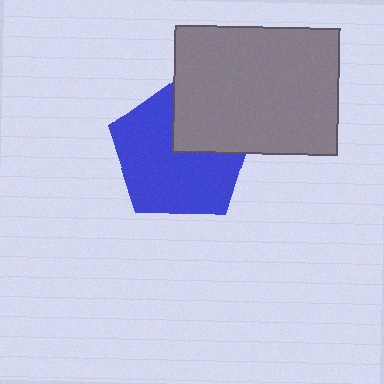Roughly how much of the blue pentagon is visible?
Most of it is visible (roughly 69%).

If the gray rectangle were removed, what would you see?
You would see the complete blue pentagon.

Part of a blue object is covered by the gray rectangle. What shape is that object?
It is a pentagon.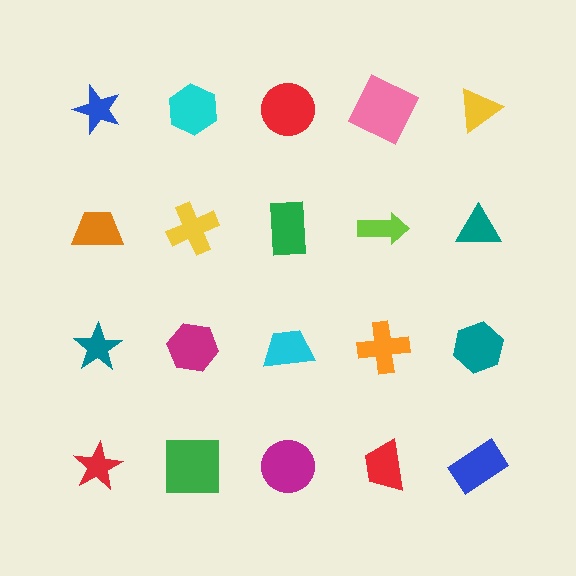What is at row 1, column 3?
A red circle.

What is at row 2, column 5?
A teal triangle.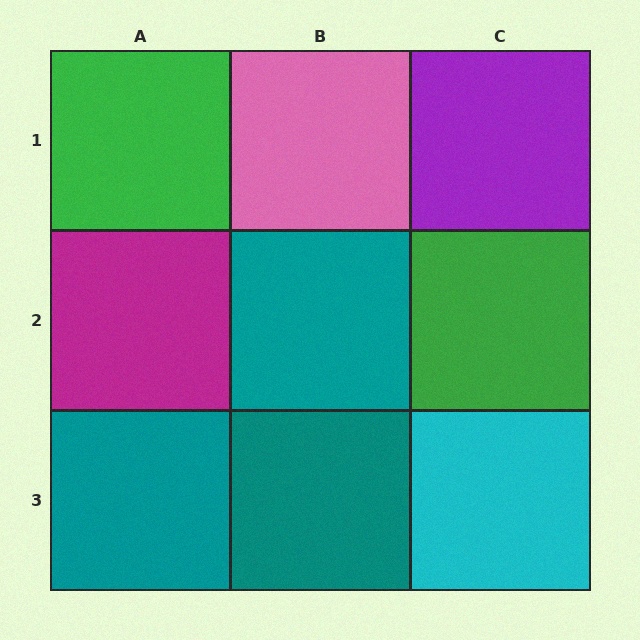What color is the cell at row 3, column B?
Teal.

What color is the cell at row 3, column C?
Cyan.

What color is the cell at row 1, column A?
Green.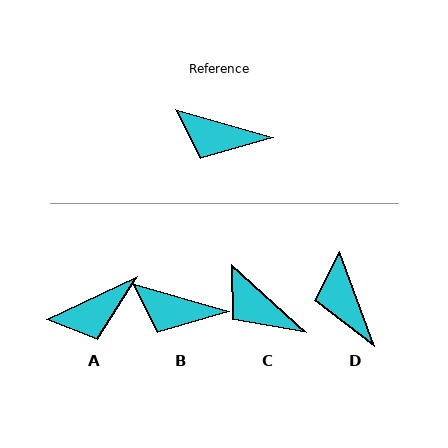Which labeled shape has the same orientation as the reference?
B.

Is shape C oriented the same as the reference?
No, it is off by about 26 degrees.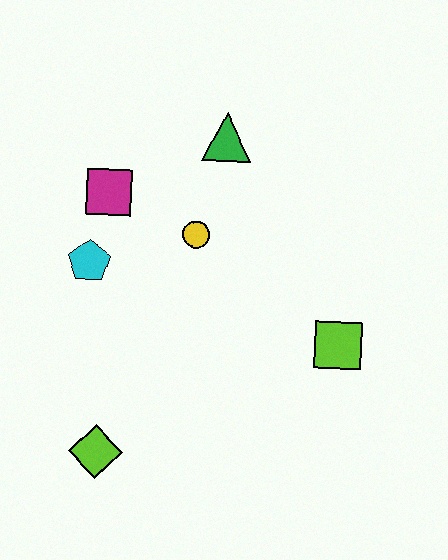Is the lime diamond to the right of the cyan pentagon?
Yes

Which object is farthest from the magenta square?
The lime square is farthest from the magenta square.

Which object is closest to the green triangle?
The yellow circle is closest to the green triangle.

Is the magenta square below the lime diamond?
No